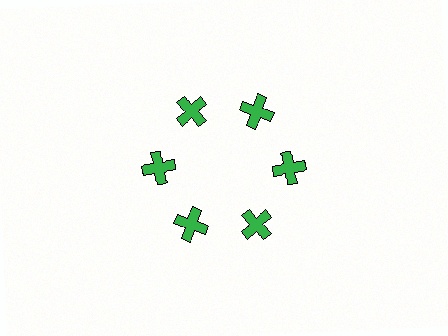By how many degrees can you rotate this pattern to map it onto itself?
The pattern maps onto itself every 60 degrees of rotation.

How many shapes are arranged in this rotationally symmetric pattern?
There are 6 shapes, arranged in 6 groups of 1.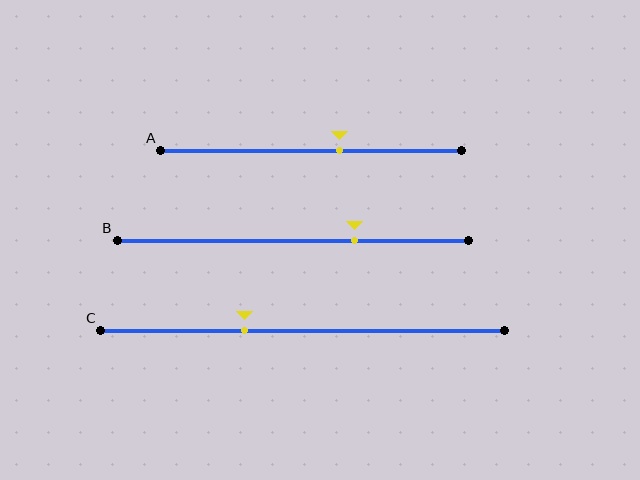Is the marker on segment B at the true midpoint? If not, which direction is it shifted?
No, the marker on segment B is shifted to the right by about 17% of the segment length.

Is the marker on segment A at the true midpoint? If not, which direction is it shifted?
No, the marker on segment A is shifted to the right by about 9% of the segment length.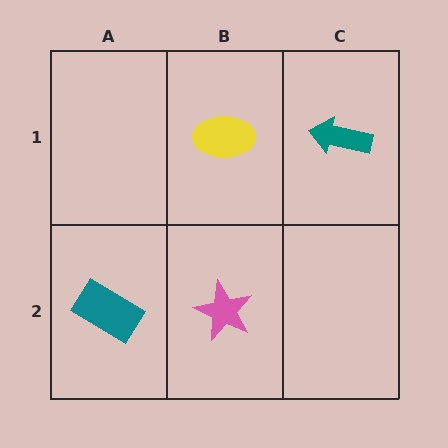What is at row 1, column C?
A teal arrow.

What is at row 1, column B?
A yellow ellipse.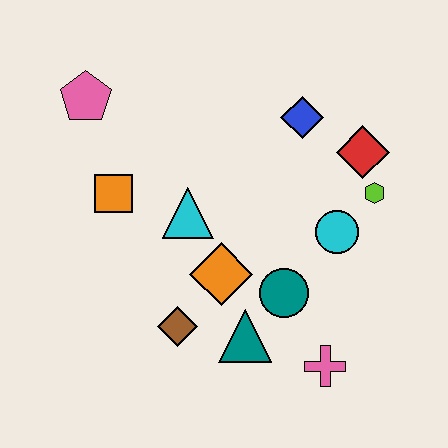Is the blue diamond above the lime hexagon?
Yes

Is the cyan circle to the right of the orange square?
Yes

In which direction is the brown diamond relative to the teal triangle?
The brown diamond is to the left of the teal triangle.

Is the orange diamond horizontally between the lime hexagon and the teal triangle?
No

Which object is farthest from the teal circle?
The pink pentagon is farthest from the teal circle.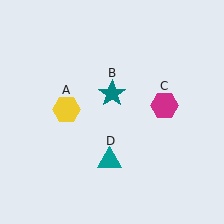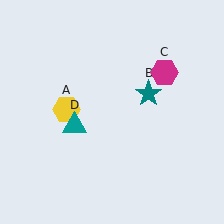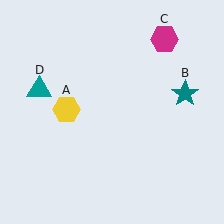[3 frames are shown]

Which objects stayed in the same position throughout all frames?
Yellow hexagon (object A) remained stationary.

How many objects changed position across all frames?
3 objects changed position: teal star (object B), magenta hexagon (object C), teal triangle (object D).